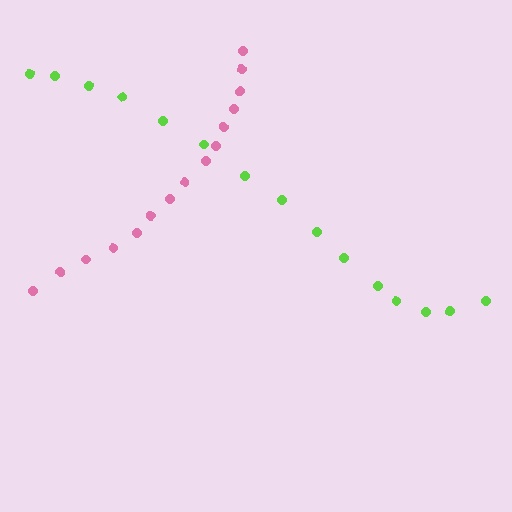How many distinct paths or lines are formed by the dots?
There are 2 distinct paths.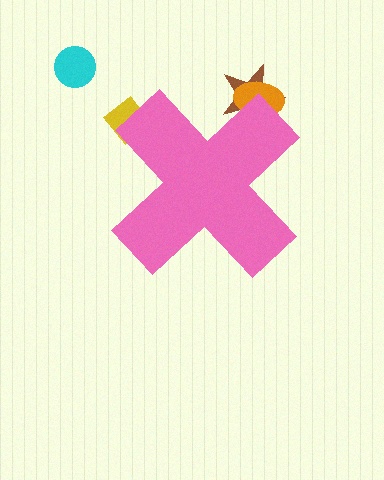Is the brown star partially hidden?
Yes, the brown star is partially hidden behind the pink cross.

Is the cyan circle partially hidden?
No, the cyan circle is fully visible.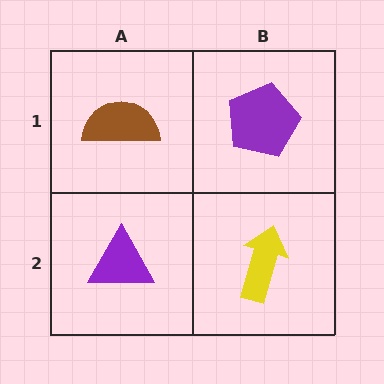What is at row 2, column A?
A purple triangle.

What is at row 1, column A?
A brown semicircle.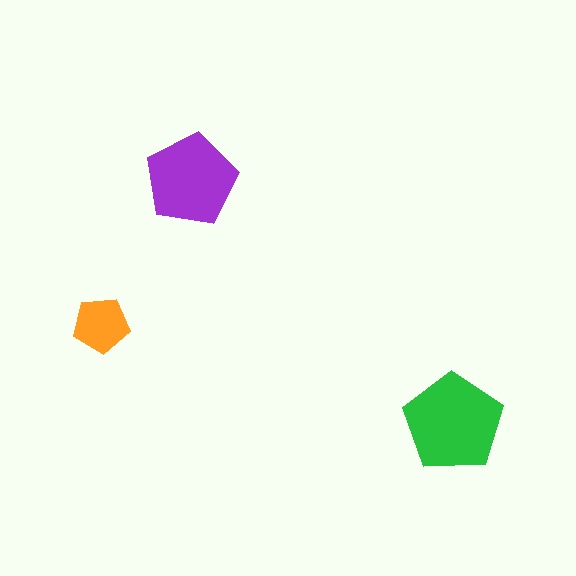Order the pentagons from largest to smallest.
the green one, the purple one, the orange one.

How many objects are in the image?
There are 3 objects in the image.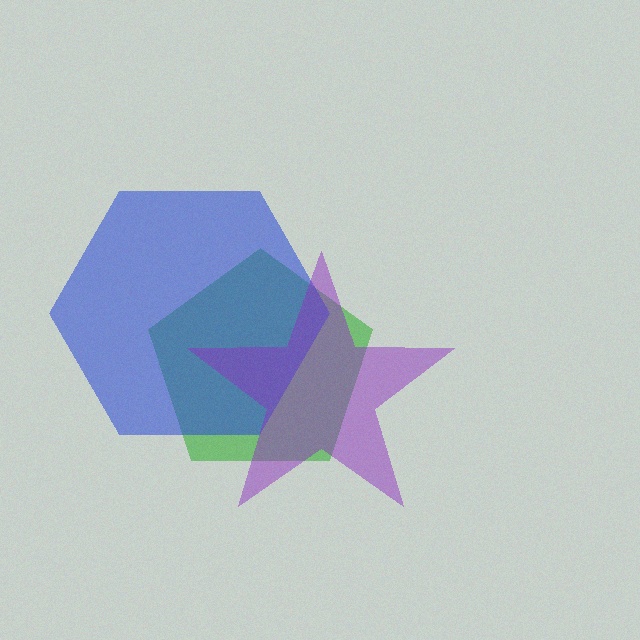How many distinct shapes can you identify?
There are 3 distinct shapes: a green pentagon, a blue hexagon, a purple star.